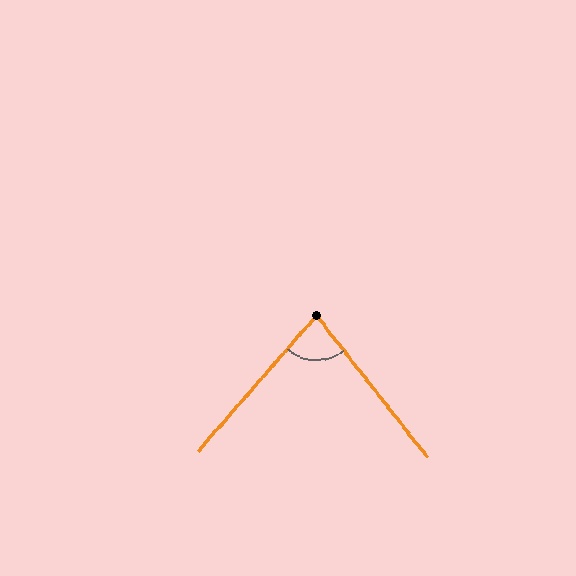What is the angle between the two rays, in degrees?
Approximately 79 degrees.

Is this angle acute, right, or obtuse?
It is acute.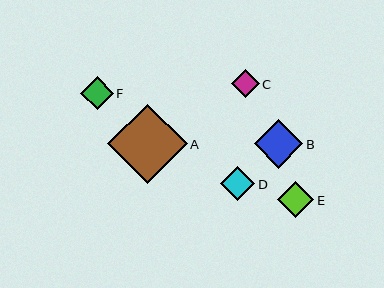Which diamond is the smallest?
Diamond C is the smallest with a size of approximately 28 pixels.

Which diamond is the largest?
Diamond A is the largest with a size of approximately 80 pixels.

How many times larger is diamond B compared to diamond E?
Diamond B is approximately 1.3 times the size of diamond E.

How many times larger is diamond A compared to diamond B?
Diamond A is approximately 1.6 times the size of diamond B.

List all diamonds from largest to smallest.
From largest to smallest: A, B, E, D, F, C.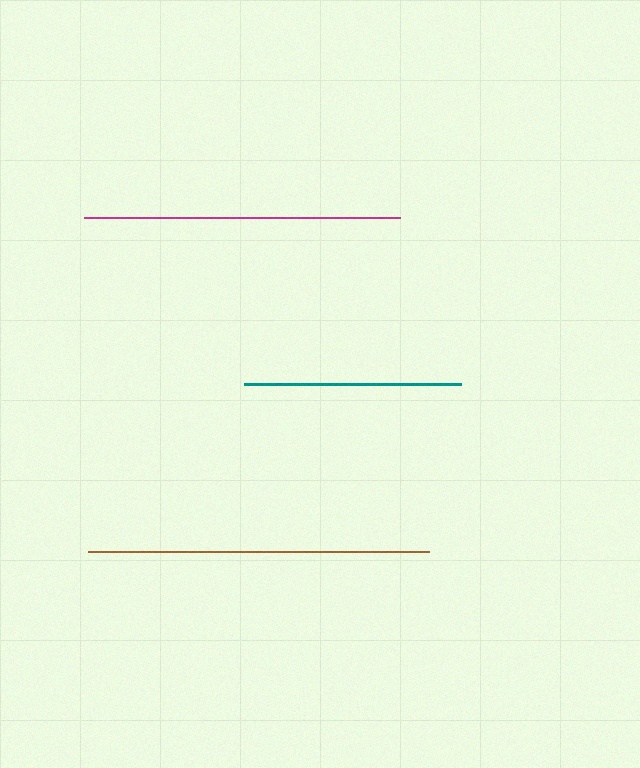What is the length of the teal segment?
The teal segment is approximately 216 pixels long.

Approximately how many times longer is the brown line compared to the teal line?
The brown line is approximately 1.6 times the length of the teal line.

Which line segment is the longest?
The brown line is the longest at approximately 341 pixels.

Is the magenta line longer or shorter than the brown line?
The brown line is longer than the magenta line.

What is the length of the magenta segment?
The magenta segment is approximately 317 pixels long.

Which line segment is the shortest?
The teal line is the shortest at approximately 216 pixels.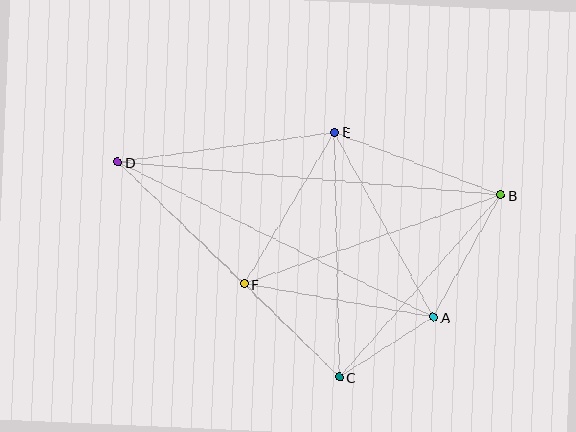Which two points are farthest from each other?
Points B and D are farthest from each other.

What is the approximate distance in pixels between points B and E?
The distance between B and E is approximately 178 pixels.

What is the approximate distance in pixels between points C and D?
The distance between C and D is approximately 309 pixels.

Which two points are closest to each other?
Points A and C are closest to each other.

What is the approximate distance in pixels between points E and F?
The distance between E and F is approximately 177 pixels.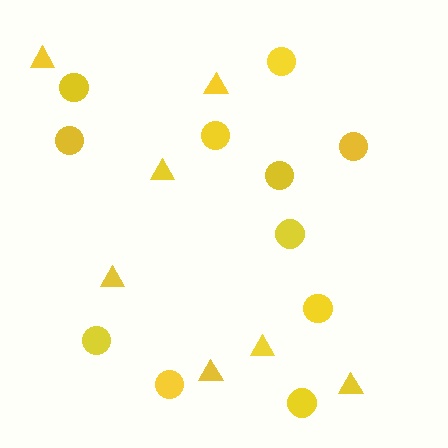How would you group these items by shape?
There are 2 groups: one group of triangles (7) and one group of circles (11).